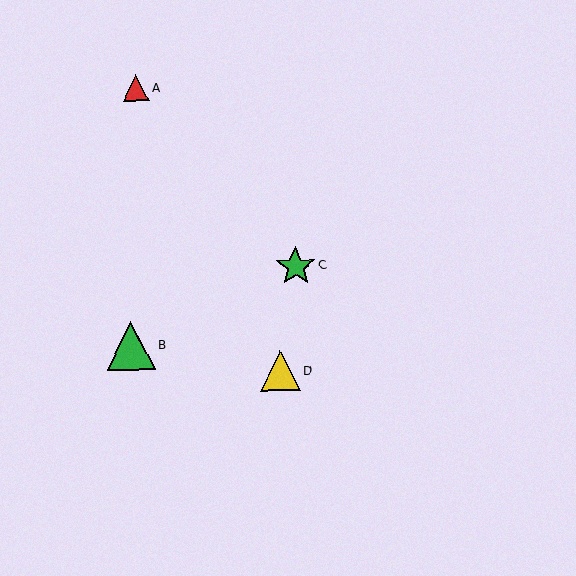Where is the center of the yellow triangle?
The center of the yellow triangle is at (280, 371).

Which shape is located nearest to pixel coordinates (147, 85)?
The red triangle (labeled A) at (136, 88) is nearest to that location.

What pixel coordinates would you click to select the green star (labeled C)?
Click at (296, 266) to select the green star C.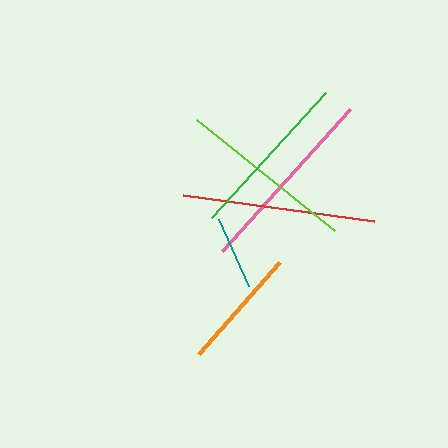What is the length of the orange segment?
The orange segment is approximately 122 pixels long.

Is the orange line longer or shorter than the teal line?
The orange line is longer than the teal line.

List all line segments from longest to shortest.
From longest to shortest: red, pink, lime, green, orange, teal.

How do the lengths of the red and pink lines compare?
The red and pink lines are approximately the same length.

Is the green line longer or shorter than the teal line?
The green line is longer than the teal line.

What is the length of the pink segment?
The pink segment is approximately 191 pixels long.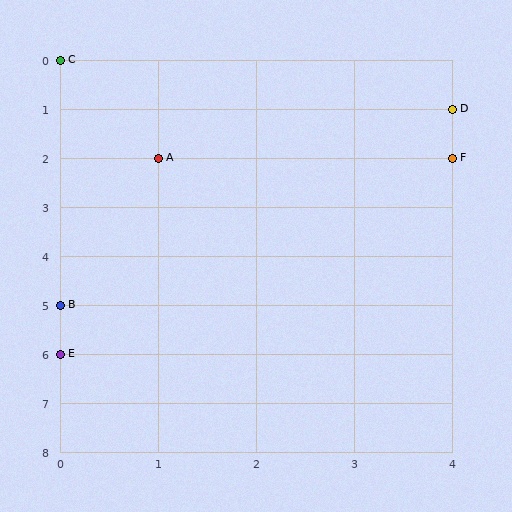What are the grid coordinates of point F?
Point F is at grid coordinates (4, 2).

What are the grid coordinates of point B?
Point B is at grid coordinates (0, 5).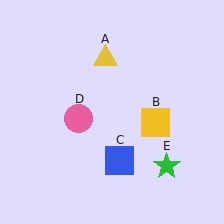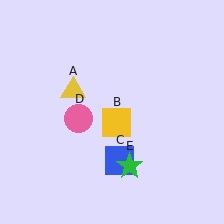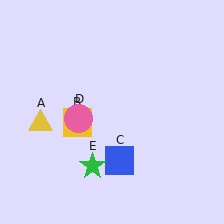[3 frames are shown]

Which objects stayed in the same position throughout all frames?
Blue square (object C) and pink circle (object D) remained stationary.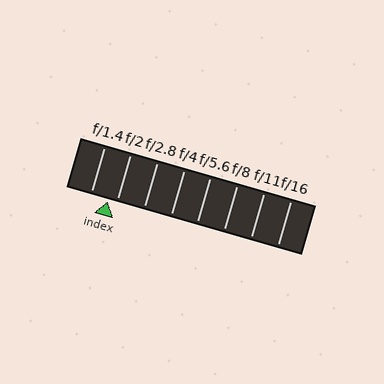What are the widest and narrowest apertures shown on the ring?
The widest aperture shown is f/1.4 and the narrowest is f/16.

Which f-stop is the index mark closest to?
The index mark is closest to f/2.